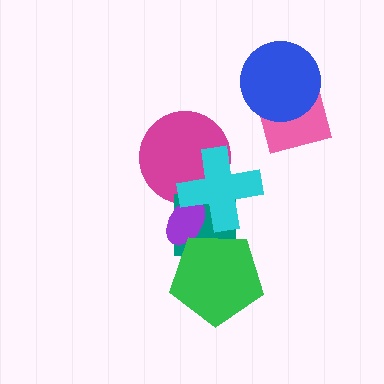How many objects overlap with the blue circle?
1 object overlaps with the blue circle.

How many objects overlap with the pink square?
1 object overlaps with the pink square.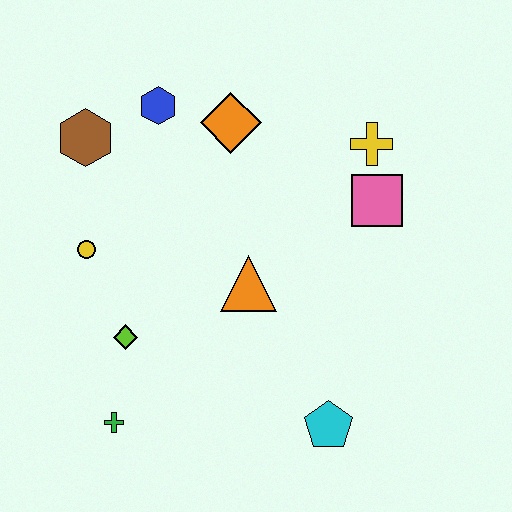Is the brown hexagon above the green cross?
Yes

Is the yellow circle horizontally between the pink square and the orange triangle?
No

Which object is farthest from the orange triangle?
The brown hexagon is farthest from the orange triangle.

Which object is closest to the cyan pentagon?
The orange triangle is closest to the cyan pentagon.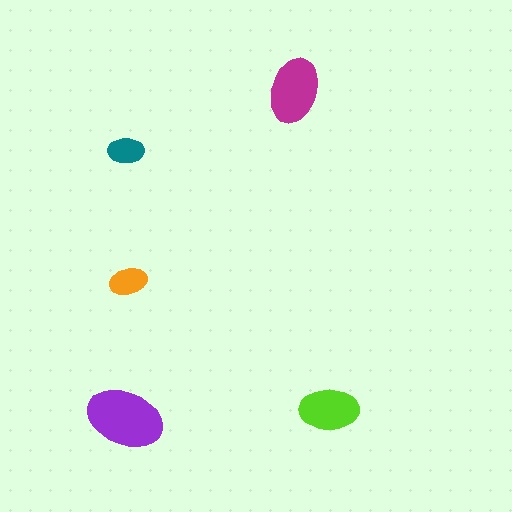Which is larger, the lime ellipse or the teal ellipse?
The lime one.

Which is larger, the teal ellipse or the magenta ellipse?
The magenta one.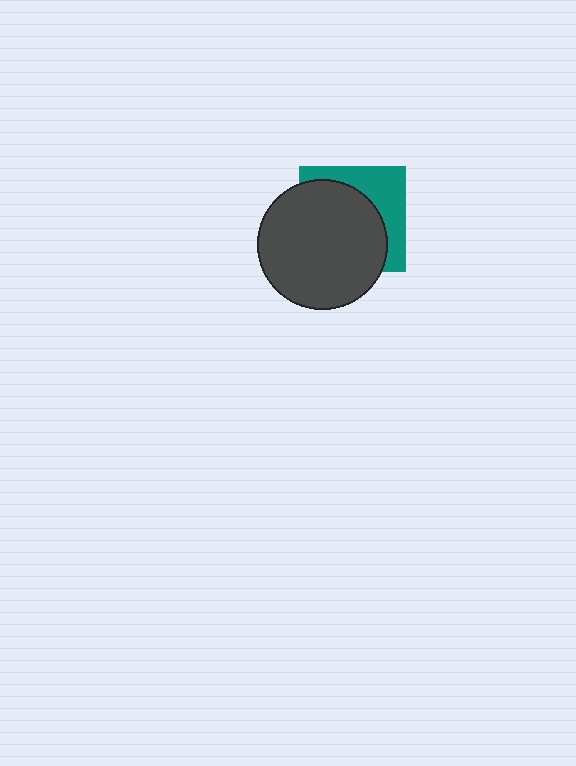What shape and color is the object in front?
The object in front is a dark gray circle.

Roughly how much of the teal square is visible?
A small part of it is visible (roughly 36%).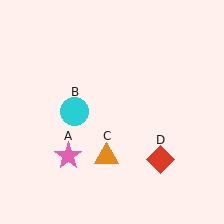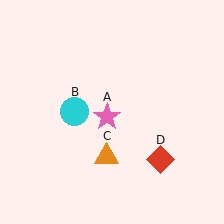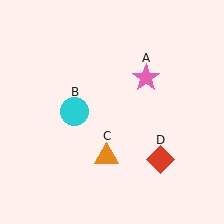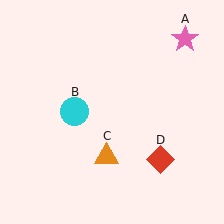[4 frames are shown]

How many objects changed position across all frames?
1 object changed position: pink star (object A).